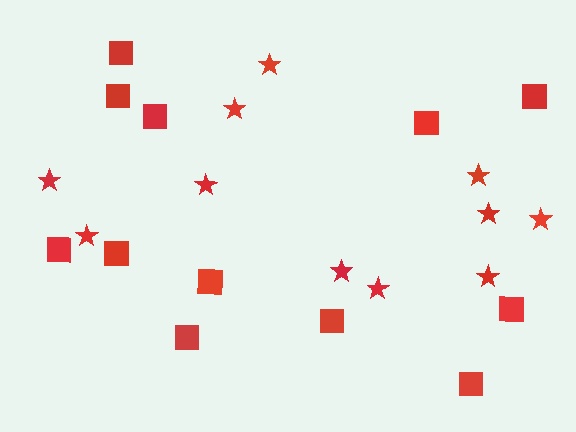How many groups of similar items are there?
There are 2 groups: one group of squares (12) and one group of stars (11).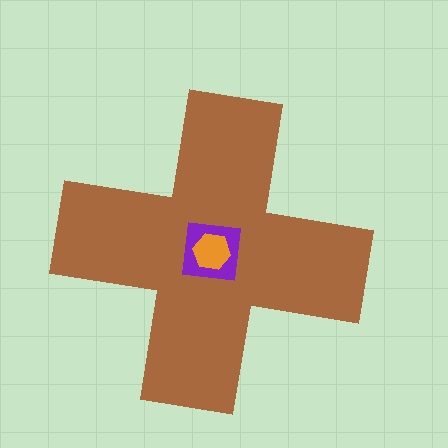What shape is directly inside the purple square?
The orange hexagon.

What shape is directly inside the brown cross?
The purple square.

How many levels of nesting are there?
3.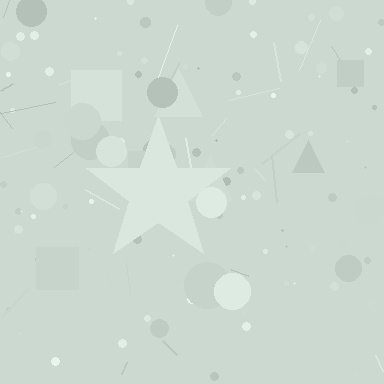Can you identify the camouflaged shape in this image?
The camouflaged shape is a star.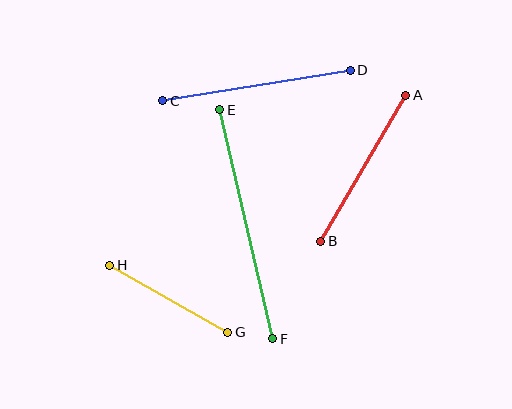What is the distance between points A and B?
The distance is approximately 169 pixels.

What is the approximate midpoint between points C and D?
The midpoint is at approximately (256, 85) pixels.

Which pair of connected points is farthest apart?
Points E and F are farthest apart.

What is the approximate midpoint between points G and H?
The midpoint is at approximately (169, 299) pixels.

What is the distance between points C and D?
The distance is approximately 190 pixels.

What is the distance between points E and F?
The distance is approximately 235 pixels.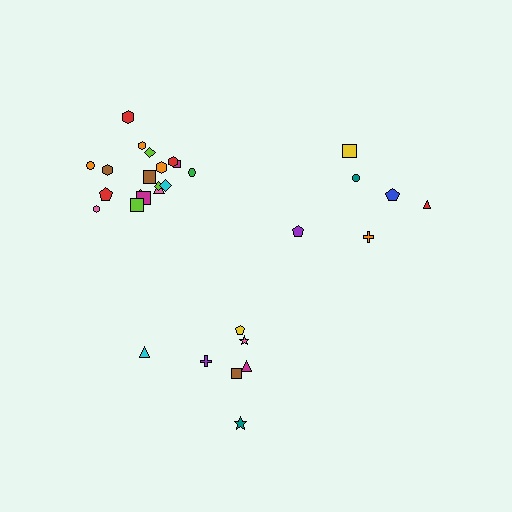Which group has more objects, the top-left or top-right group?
The top-left group.